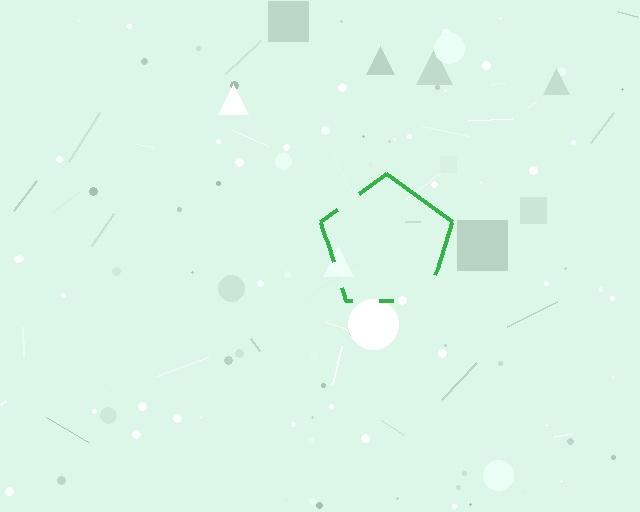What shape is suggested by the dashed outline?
The dashed outline suggests a pentagon.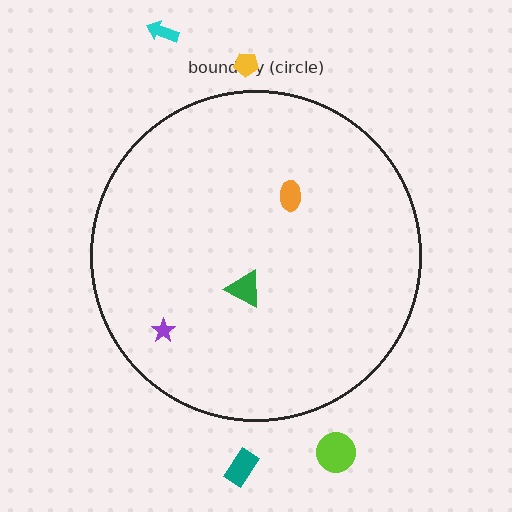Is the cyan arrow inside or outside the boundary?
Outside.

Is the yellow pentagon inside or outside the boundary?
Outside.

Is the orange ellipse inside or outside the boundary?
Inside.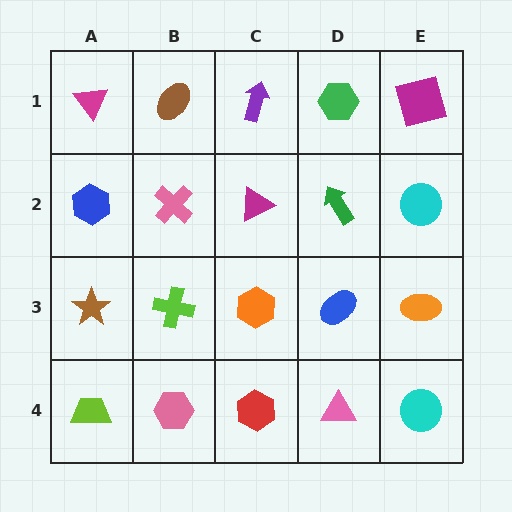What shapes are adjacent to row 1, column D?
A green arrow (row 2, column D), a purple arrow (row 1, column C), a magenta square (row 1, column E).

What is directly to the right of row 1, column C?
A green hexagon.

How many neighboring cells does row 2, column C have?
4.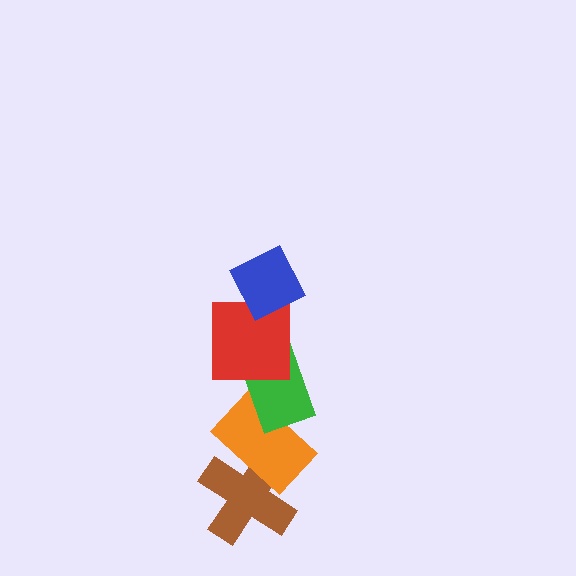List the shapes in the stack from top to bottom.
From top to bottom: the blue diamond, the red square, the green rectangle, the orange rectangle, the brown cross.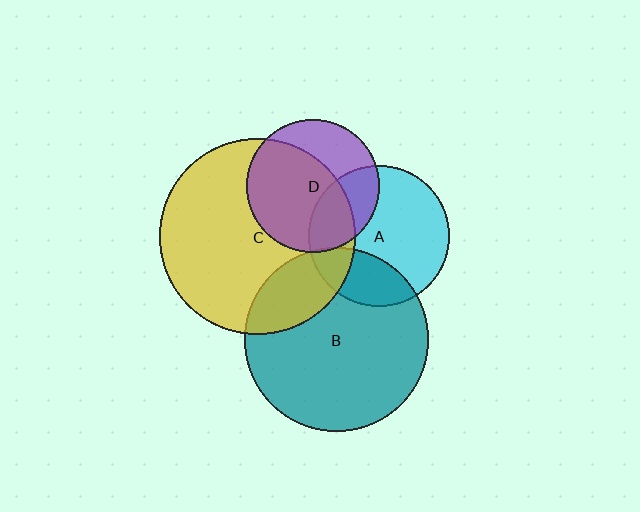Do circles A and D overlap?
Yes.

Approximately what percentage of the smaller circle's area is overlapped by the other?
Approximately 30%.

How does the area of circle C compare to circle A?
Approximately 1.9 times.